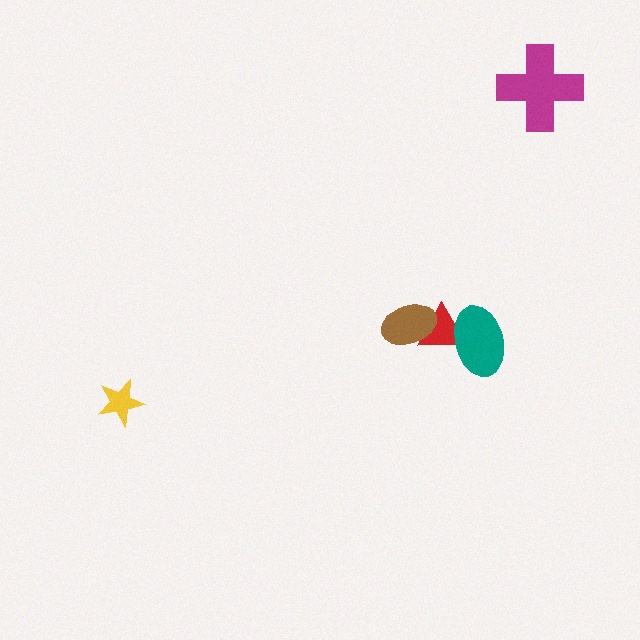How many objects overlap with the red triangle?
2 objects overlap with the red triangle.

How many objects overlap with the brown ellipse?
1 object overlaps with the brown ellipse.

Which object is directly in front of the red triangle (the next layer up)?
The teal ellipse is directly in front of the red triangle.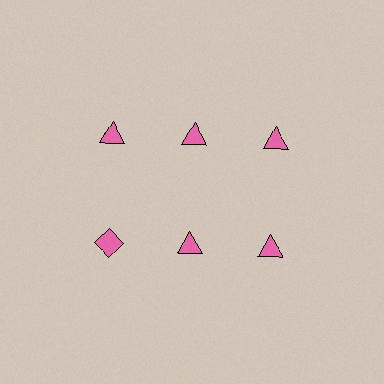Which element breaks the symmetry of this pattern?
The pink diamond in the second row, leftmost column breaks the symmetry. All other shapes are pink triangles.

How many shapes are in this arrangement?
There are 6 shapes arranged in a grid pattern.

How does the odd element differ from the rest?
It has a different shape: diamond instead of triangle.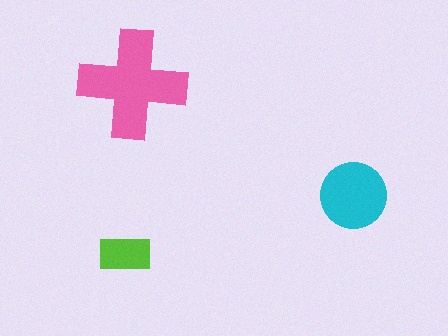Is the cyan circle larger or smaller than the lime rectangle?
Larger.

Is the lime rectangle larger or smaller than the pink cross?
Smaller.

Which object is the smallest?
The lime rectangle.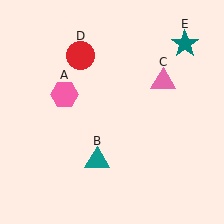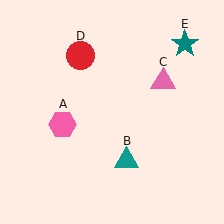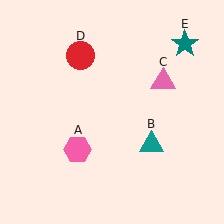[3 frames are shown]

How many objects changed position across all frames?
2 objects changed position: pink hexagon (object A), teal triangle (object B).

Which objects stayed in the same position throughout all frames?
Pink triangle (object C) and red circle (object D) and teal star (object E) remained stationary.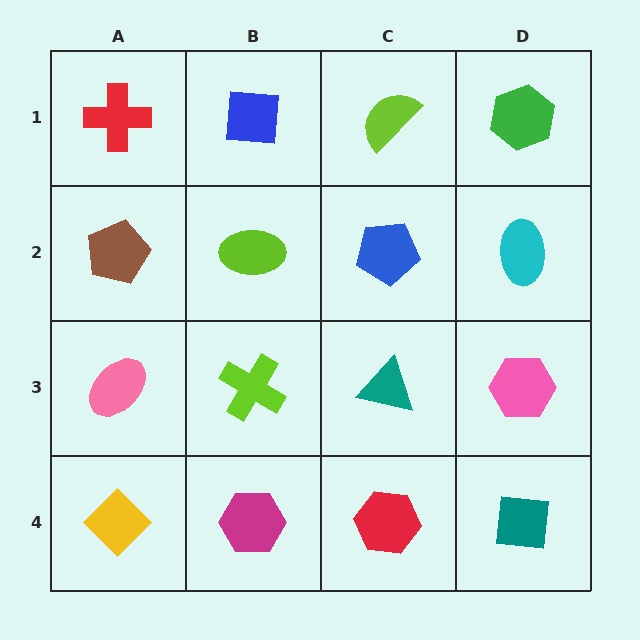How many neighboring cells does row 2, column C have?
4.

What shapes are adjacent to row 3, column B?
A lime ellipse (row 2, column B), a magenta hexagon (row 4, column B), a pink ellipse (row 3, column A), a teal triangle (row 3, column C).